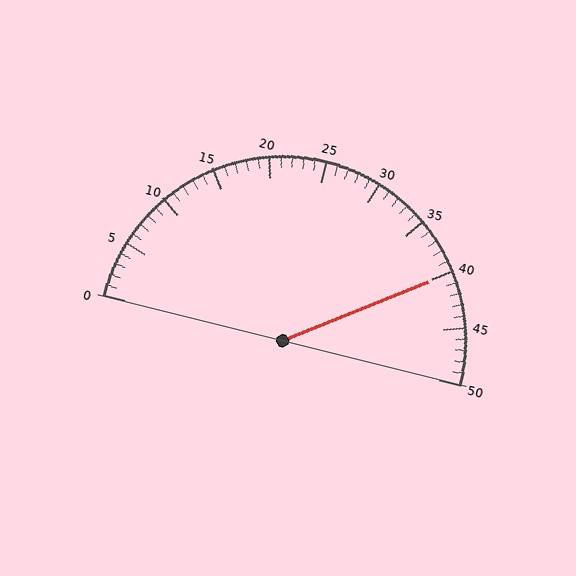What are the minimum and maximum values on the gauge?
The gauge ranges from 0 to 50.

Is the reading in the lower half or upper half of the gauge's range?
The reading is in the upper half of the range (0 to 50).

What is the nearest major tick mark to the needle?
The nearest major tick mark is 40.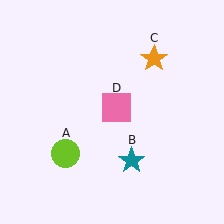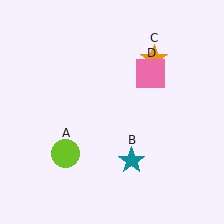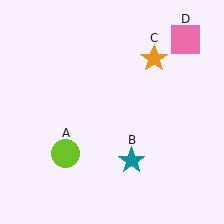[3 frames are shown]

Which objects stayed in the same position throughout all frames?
Lime circle (object A) and teal star (object B) and orange star (object C) remained stationary.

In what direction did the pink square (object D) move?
The pink square (object D) moved up and to the right.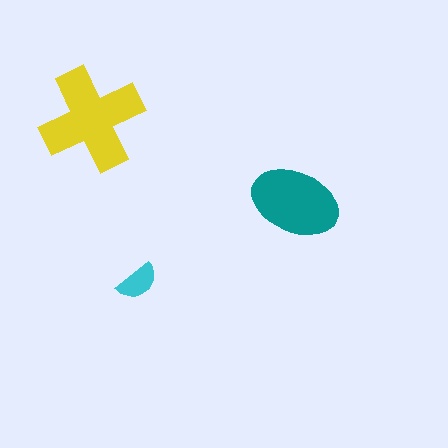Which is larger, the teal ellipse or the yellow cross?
The yellow cross.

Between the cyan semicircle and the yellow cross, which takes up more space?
The yellow cross.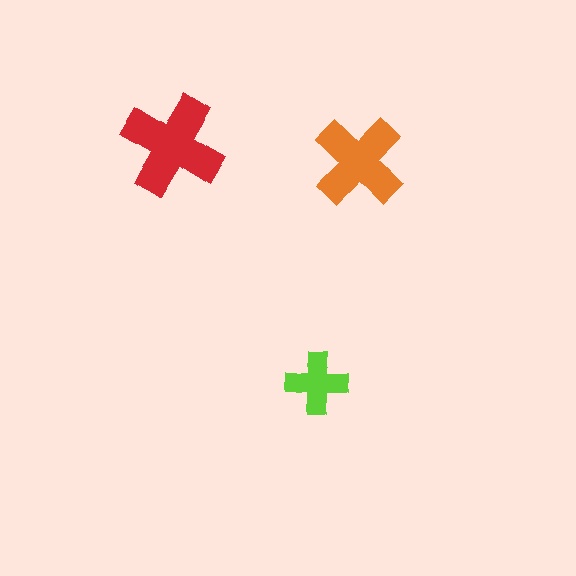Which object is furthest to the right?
The orange cross is rightmost.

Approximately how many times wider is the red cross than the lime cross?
About 1.5 times wider.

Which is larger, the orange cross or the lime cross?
The orange one.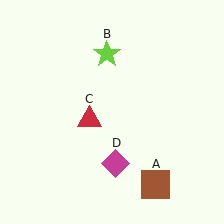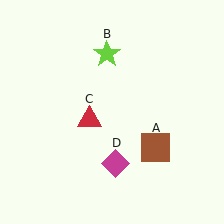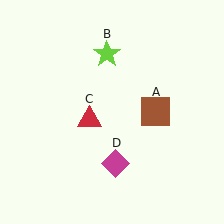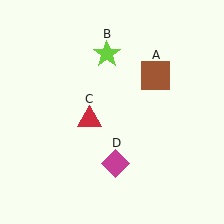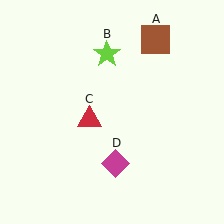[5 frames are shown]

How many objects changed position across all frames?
1 object changed position: brown square (object A).